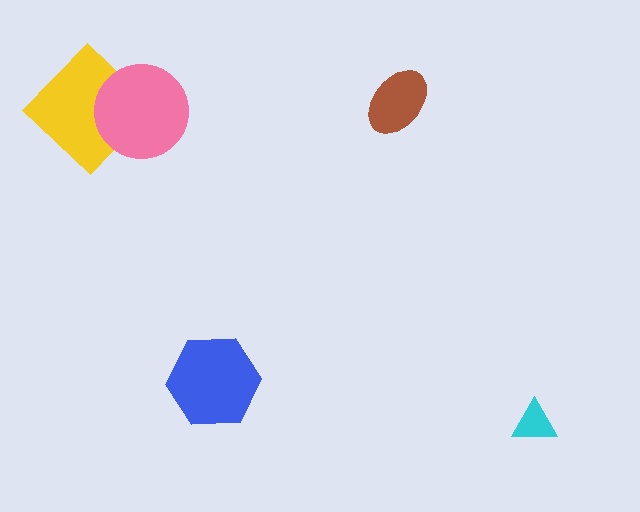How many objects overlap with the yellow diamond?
1 object overlaps with the yellow diamond.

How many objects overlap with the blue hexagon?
0 objects overlap with the blue hexagon.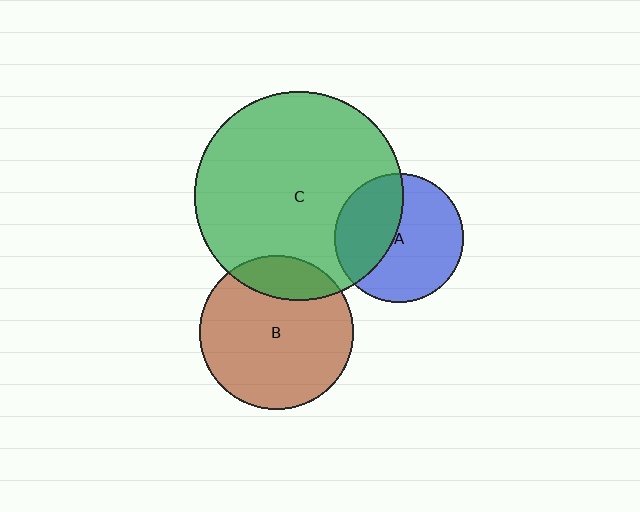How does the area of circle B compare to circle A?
Approximately 1.4 times.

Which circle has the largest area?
Circle C (green).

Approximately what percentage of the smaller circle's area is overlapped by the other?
Approximately 20%.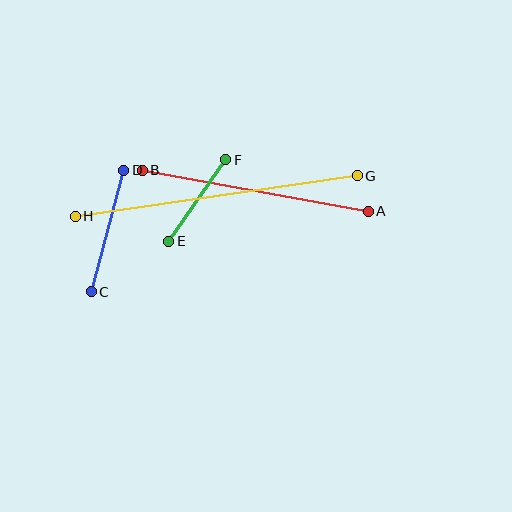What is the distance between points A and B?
The distance is approximately 230 pixels.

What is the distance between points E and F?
The distance is approximately 99 pixels.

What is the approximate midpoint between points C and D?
The midpoint is at approximately (107, 231) pixels.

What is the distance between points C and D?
The distance is approximately 125 pixels.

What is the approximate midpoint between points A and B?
The midpoint is at approximately (255, 191) pixels.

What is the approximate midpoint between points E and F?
The midpoint is at approximately (197, 201) pixels.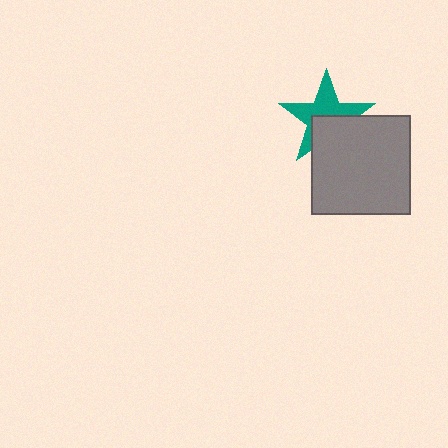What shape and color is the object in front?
The object in front is a gray square.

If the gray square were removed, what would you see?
You would see the complete teal star.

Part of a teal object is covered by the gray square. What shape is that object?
It is a star.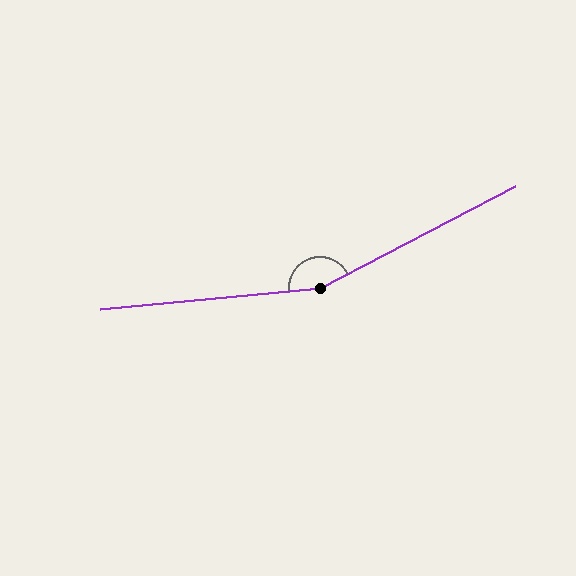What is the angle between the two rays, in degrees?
Approximately 158 degrees.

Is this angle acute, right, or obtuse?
It is obtuse.